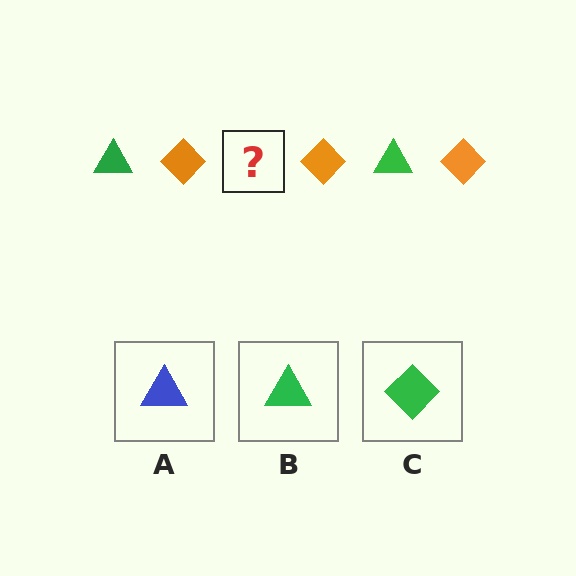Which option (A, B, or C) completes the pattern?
B.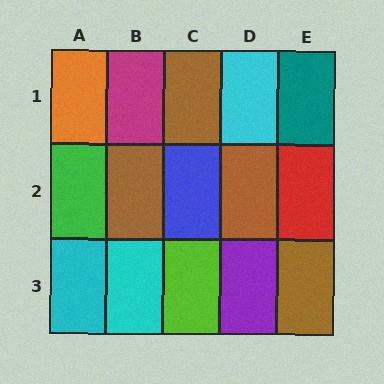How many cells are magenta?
1 cell is magenta.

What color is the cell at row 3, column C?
Lime.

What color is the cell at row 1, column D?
Cyan.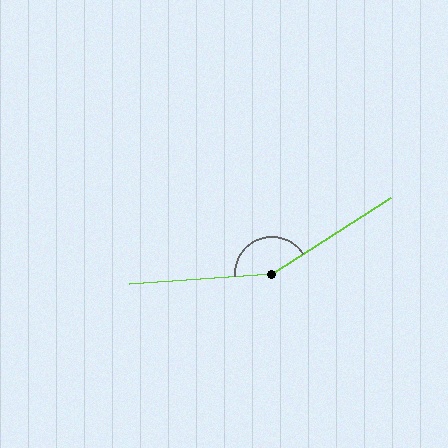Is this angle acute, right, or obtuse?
It is obtuse.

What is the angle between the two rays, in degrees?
Approximately 152 degrees.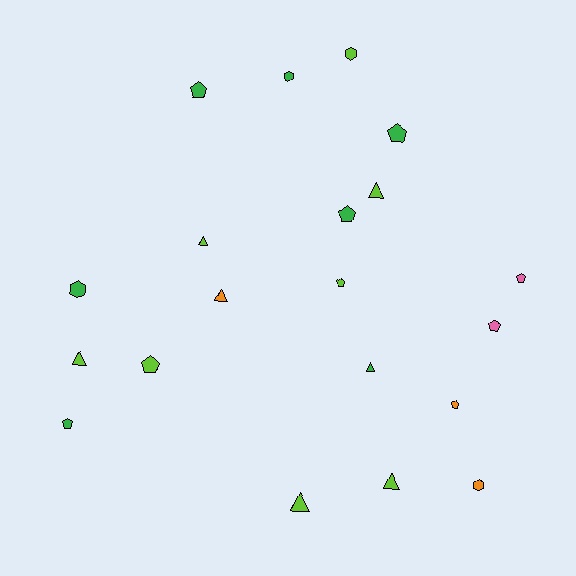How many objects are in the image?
There are 20 objects.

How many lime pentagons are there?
There are 2 lime pentagons.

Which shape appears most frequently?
Pentagon, with 9 objects.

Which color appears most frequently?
Lime, with 8 objects.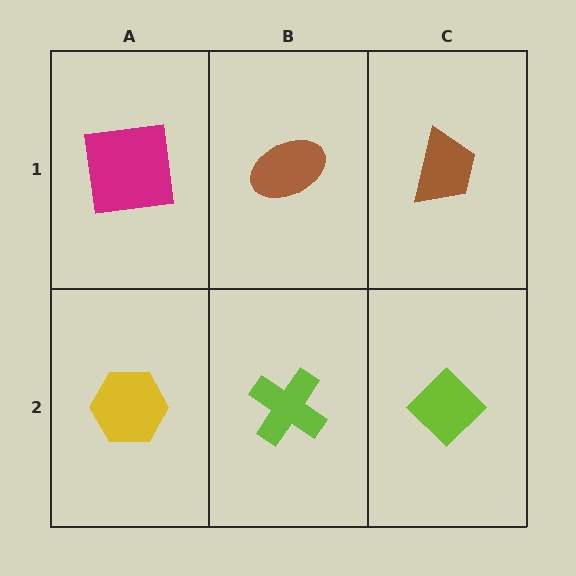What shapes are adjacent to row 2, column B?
A brown ellipse (row 1, column B), a yellow hexagon (row 2, column A), a lime diamond (row 2, column C).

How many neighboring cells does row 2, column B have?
3.